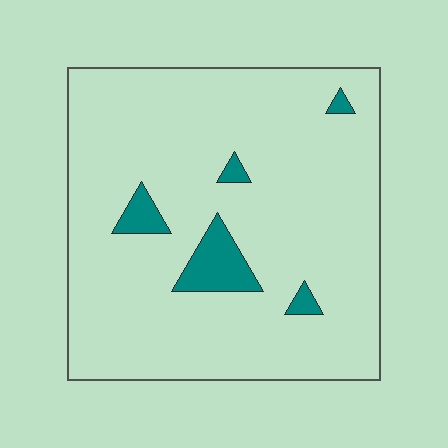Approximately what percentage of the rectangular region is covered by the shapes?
Approximately 5%.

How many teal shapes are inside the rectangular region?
5.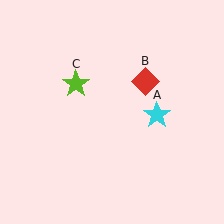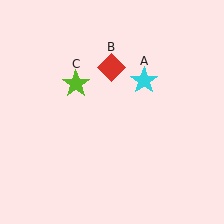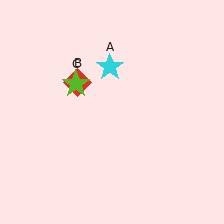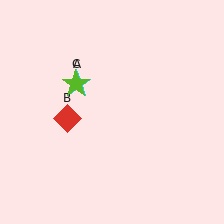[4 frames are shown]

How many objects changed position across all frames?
2 objects changed position: cyan star (object A), red diamond (object B).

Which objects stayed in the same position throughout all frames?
Lime star (object C) remained stationary.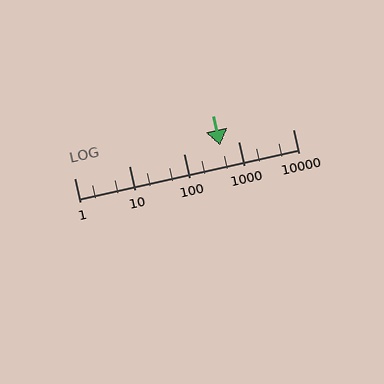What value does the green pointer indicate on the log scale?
The pointer indicates approximately 470.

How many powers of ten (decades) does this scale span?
The scale spans 4 decades, from 1 to 10000.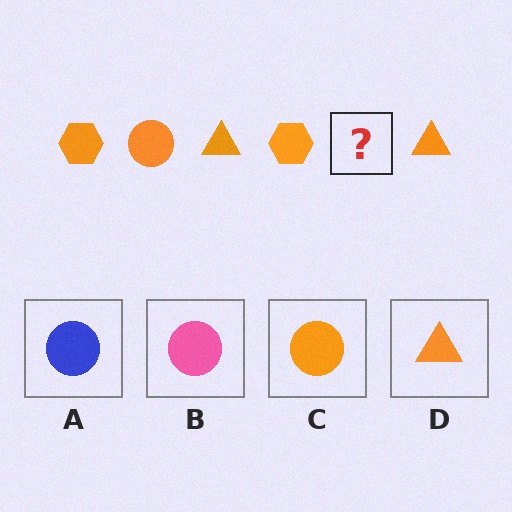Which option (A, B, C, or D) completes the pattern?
C.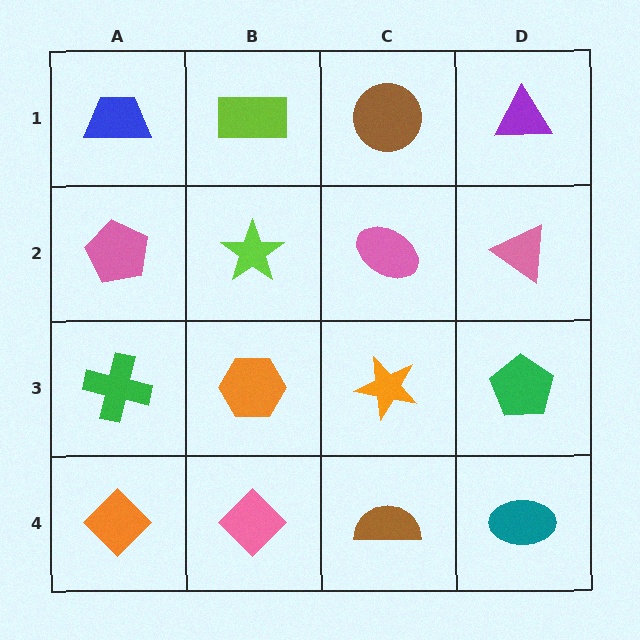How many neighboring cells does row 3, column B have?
4.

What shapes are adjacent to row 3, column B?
A lime star (row 2, column B), a pink diamond (row 4, column B), a green cross (row 3, column A), an orange star (row 3, column C).